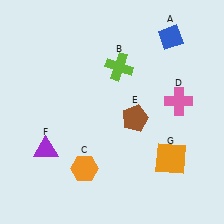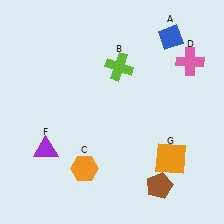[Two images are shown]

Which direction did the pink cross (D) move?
The pink cross (D) moved up.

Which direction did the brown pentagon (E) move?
The brown pentagon (E) moved down.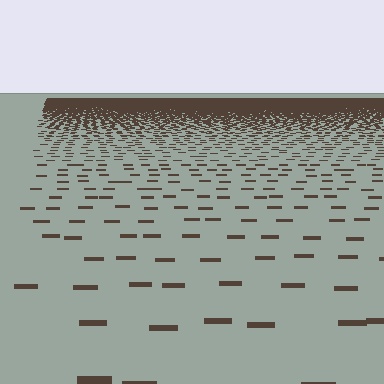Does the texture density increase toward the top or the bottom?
Density increases toward the top.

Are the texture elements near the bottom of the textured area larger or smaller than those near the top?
Larger. Near the bottom, elements are closer to the viewer and appear at a bigger on-screen size.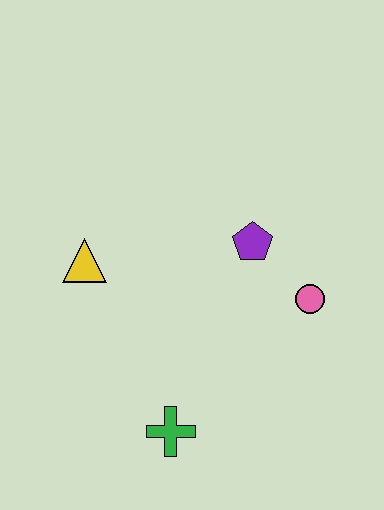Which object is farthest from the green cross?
The purple pentagon is farthest from the green cross.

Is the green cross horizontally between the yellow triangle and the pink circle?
Yes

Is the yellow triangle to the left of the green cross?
Yes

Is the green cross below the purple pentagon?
Yes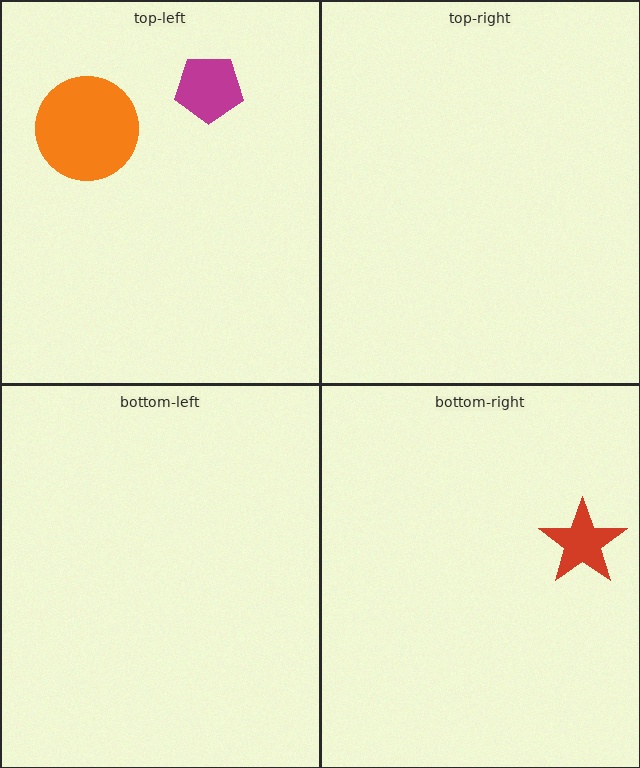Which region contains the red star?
The bottom-right region.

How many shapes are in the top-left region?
2.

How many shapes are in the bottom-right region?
1.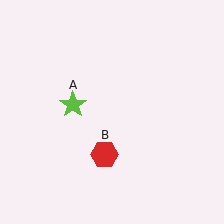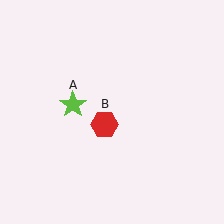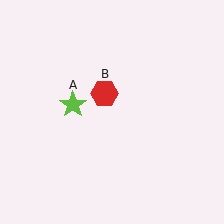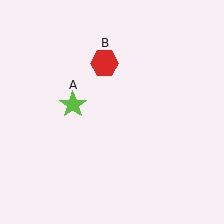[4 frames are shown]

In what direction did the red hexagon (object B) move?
The red hexagon (object B) moved up.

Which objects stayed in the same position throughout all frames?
Lime star (object A) remained stationary.